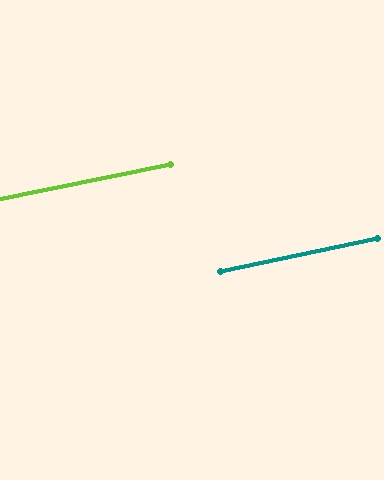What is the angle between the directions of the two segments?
Approximately 1 degree.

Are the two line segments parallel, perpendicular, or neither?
Parallel — their directions differ by only 0.6°.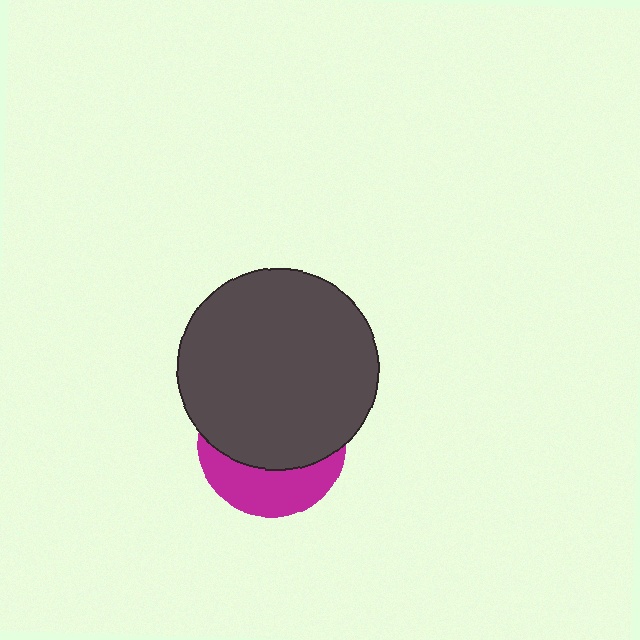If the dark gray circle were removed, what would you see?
You would see the complete magenta circle.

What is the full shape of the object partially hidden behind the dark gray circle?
The partially hidden object is a magenta circle.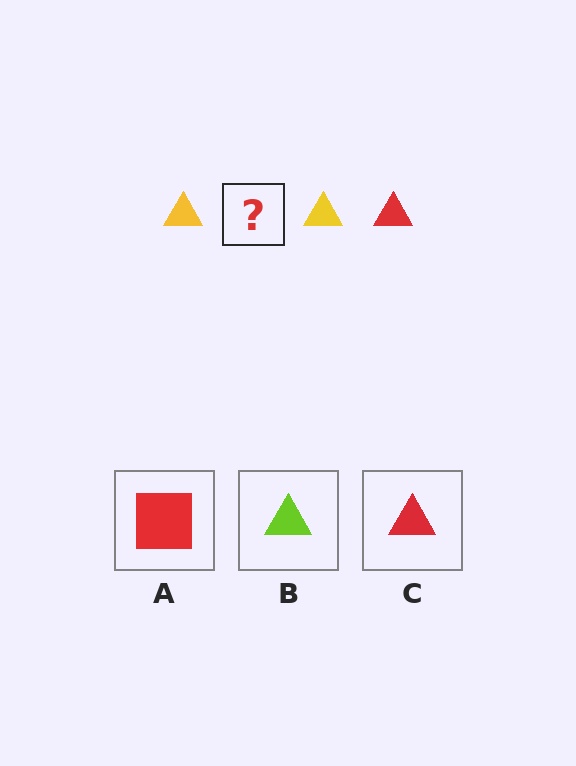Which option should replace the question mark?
Option C.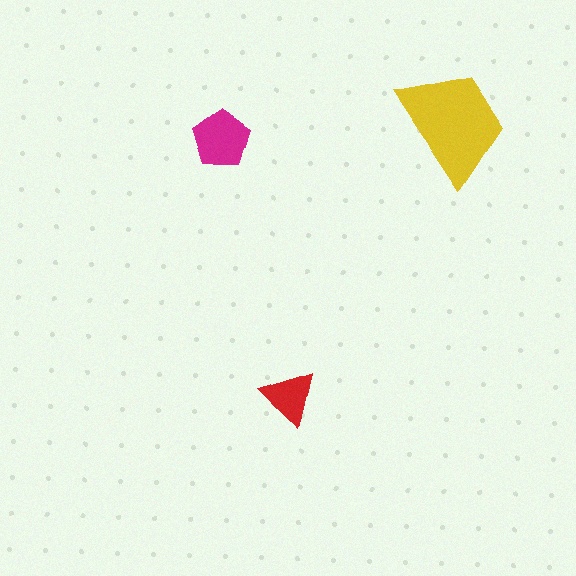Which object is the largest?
The yellow trapezoid.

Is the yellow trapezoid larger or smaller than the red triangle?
Larger.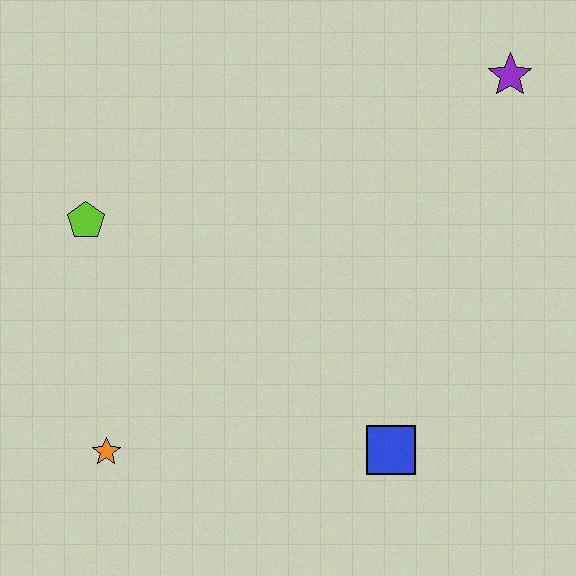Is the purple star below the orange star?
No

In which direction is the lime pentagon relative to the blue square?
The lime pentagon is to the left of the blue square.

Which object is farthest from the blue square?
The purple star is farthest from the blue square.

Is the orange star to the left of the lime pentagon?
No